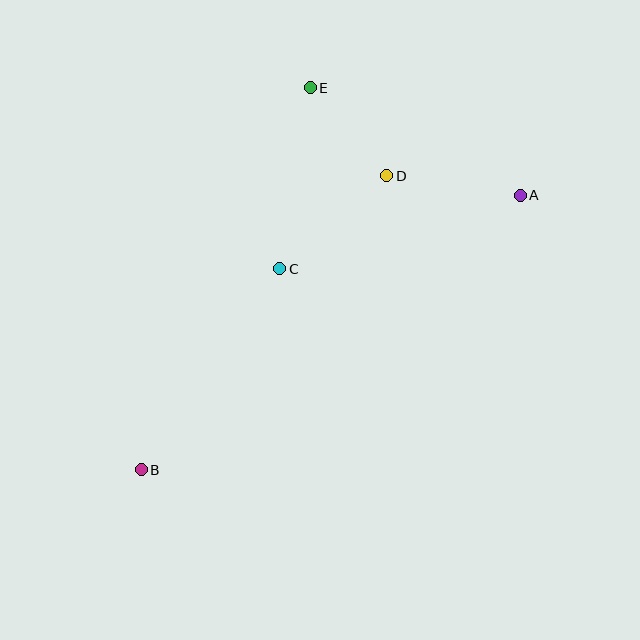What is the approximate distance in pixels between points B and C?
The distance between B and C is approximately 244 pixels.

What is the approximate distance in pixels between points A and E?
The distance between A and E is approximately 236 pixels.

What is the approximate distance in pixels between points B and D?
The distance between B and D is approximately 383 pixels.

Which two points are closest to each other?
Points D and E are closest to each other.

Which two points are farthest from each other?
Points A and B are farthest from each other.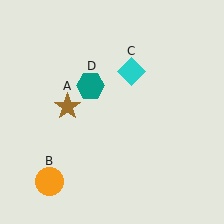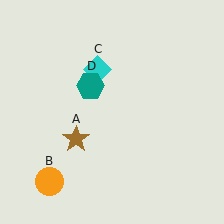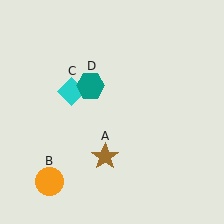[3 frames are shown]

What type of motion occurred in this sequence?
The brown star (object A), cyan diamond (object C) rotated counterclockwise around the center of the scene.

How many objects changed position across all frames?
2 objects changed position: brown star (object A), cyan diamond (object C).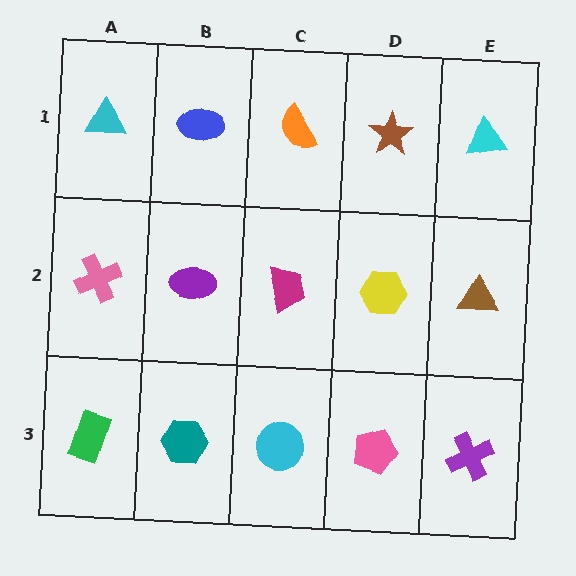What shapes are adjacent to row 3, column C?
A magenta trapezoid (row 2, column C), a teal hexagon (row 3, column B), a pink pentagon (row 3, column D).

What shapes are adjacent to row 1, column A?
A pink cross (row 2, column A), a blue ellipse (row 1, column B).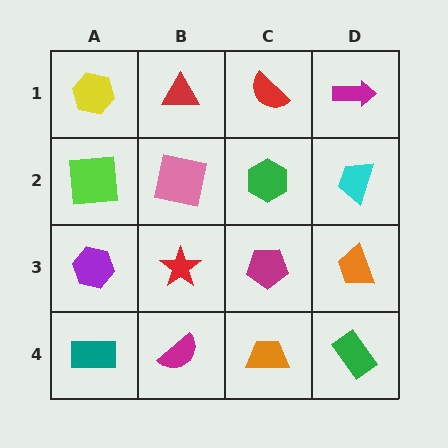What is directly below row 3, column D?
A green rectangle.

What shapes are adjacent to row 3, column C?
A green hexagon (row 2, column C), an orange trapezoid (row 4, column C), a red star (row 3, column B), an orange trapezoid (row 3, column D).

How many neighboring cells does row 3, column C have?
4.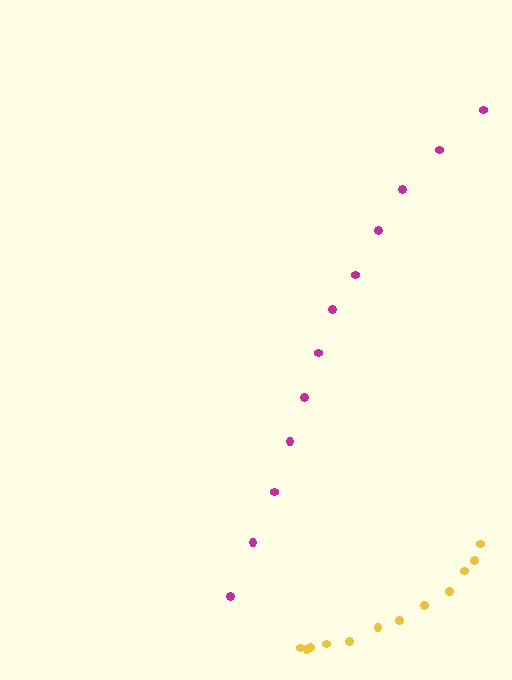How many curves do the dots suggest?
There are 2 distinct paths.